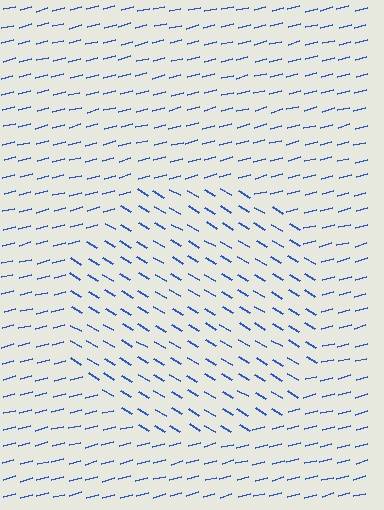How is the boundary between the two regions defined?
The boundary is defined purely by a change in line orientation (approximately 45 degrees difference). All lines are the same color and thickness.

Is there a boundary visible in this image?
Yes, there is a texture boundary formed by a change in line orientation.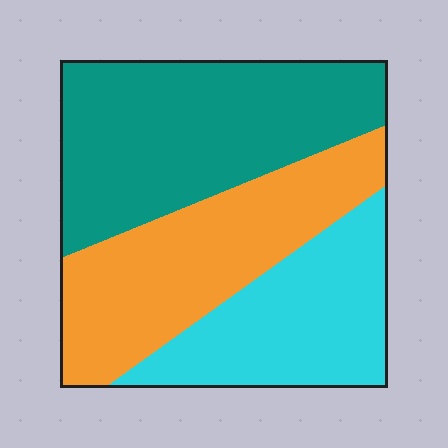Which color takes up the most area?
Teal, at roughly 40%.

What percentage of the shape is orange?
Orange covers about 35% of the shape.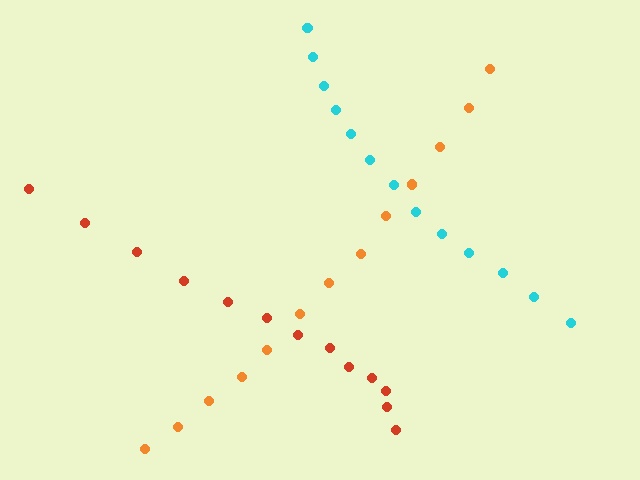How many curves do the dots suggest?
There are 3 distinct paths.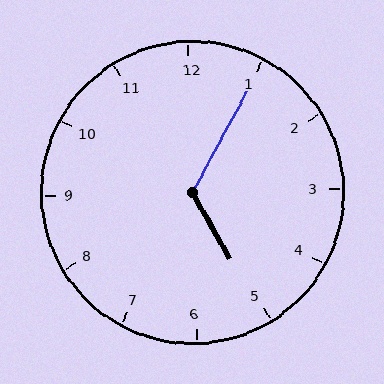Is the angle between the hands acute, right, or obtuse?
It is obtuse.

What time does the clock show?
5:05.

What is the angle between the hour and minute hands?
Approximately 122 degrees.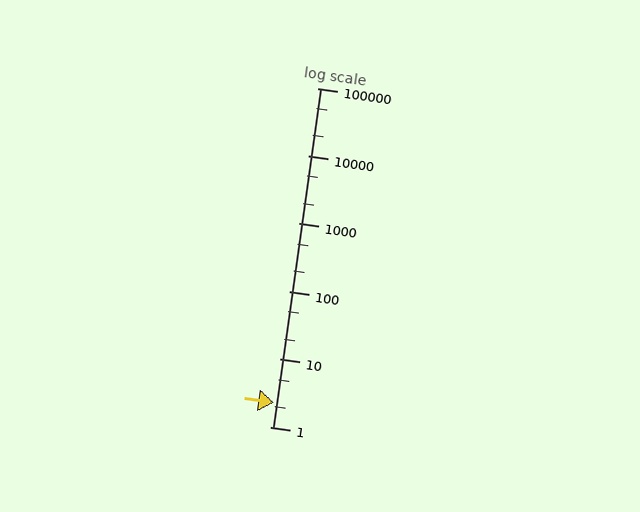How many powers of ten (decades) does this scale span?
The scale spans 5 decades, from 1 to 100000.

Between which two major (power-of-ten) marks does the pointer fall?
The pointer is between 1 and 10.